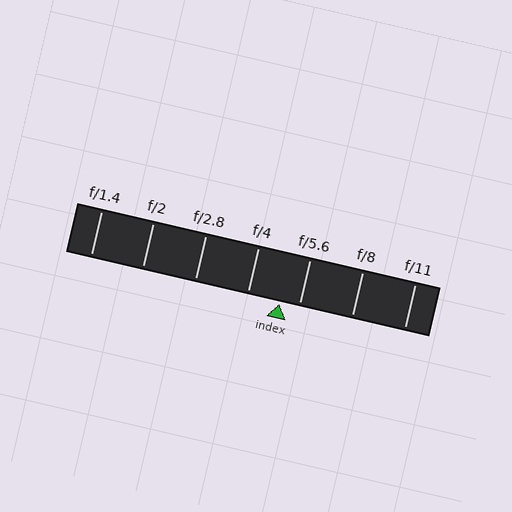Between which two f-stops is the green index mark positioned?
The index mark is between f/4 and f/5.6.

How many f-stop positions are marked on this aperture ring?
There are 7 f-stop positions marked.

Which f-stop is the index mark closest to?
The index mark is closest to f/5.6.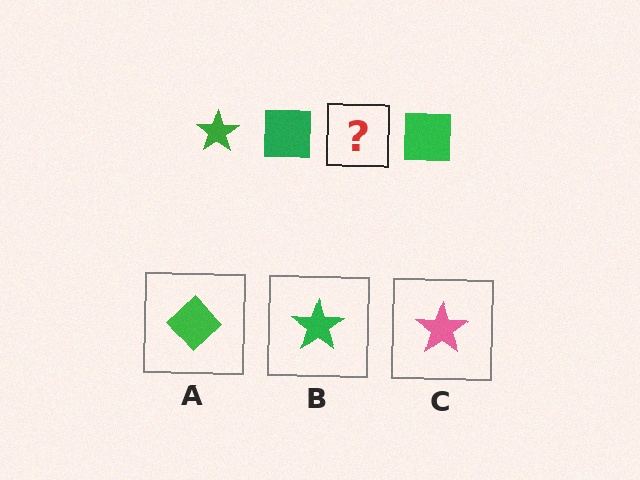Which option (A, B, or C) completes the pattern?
B.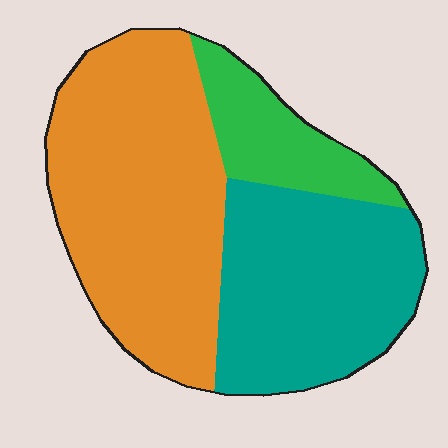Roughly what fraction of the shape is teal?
Teal takes up about three eighths (3/8) of the shape.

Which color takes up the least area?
Green, at roughly 15%.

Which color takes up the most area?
Orange, at roughly 50%.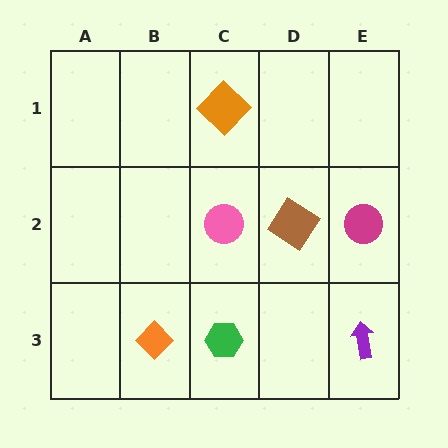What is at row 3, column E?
A purple arrow.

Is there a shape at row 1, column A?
No, that cell is empty.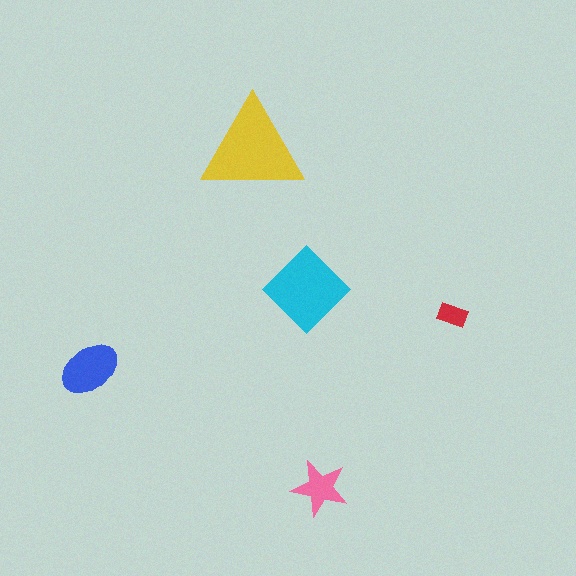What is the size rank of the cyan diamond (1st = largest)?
2nd.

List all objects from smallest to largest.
The red rectangle, the pink star, the blue ellipse, the cyan diamond, the yellow triangle.